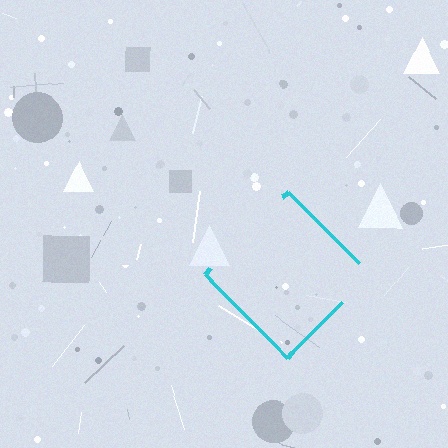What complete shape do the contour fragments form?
The contour fragments form a diamond.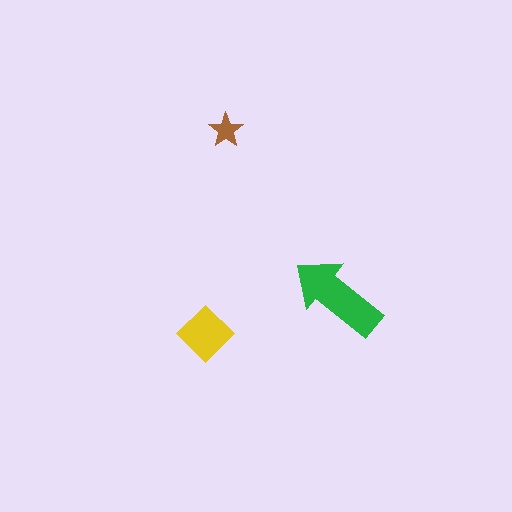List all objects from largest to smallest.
The green arrow, the yellow diamond, the brown star.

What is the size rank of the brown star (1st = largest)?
3rd.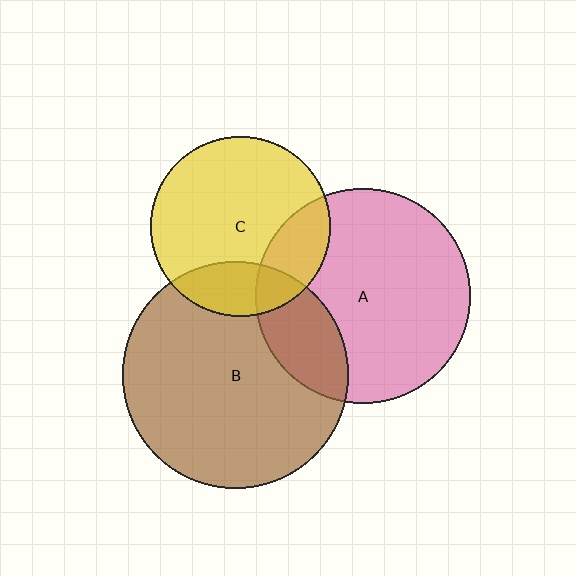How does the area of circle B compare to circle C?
Approximately 1.6 times.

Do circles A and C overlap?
Yes.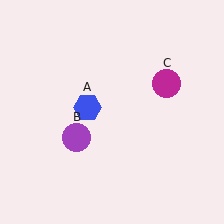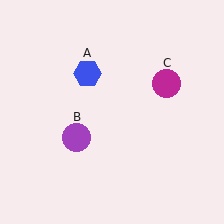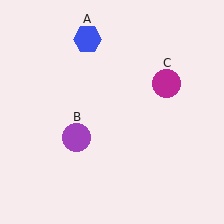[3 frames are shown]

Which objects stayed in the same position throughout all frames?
Purple circle (object B) and magenta circle (object C) remained stationary.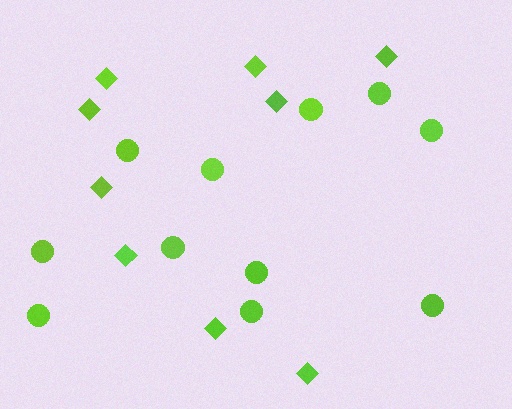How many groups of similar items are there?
There are 2 groups: one group of circles (11) and one group of diamonds (9).